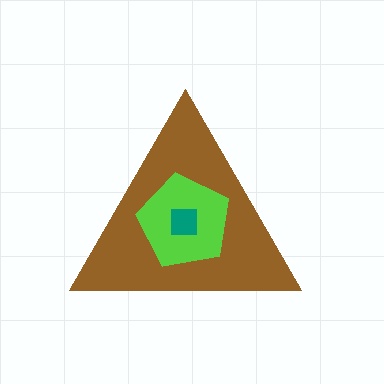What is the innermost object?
The teal square.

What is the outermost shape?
The brown triangle.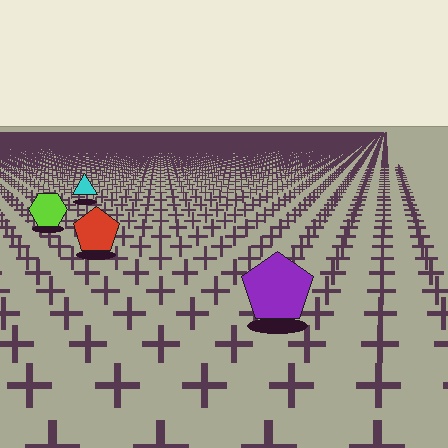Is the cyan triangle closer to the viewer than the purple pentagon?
No. The purple pentagon is closer — you can tell from the texture gradient: the ground texture is coarser near it.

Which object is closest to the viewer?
The purple pentagon is closest. The texture marks near it are larger and more spread out.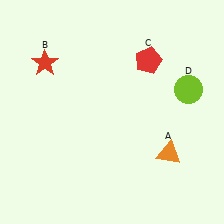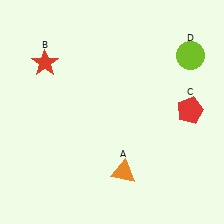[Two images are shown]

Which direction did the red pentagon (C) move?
The red pentagon (C) moved down.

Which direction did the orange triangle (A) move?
The orange triangle (A) moved left.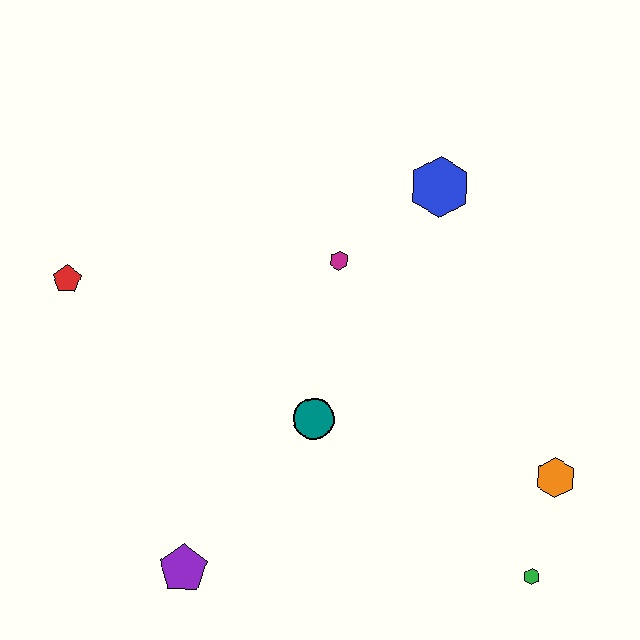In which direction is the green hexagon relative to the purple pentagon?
The green hexagon is to the right of the purple pentagon.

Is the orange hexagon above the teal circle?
No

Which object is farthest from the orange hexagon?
The red pentagon is farthest from the orange hexagon.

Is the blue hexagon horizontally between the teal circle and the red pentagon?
No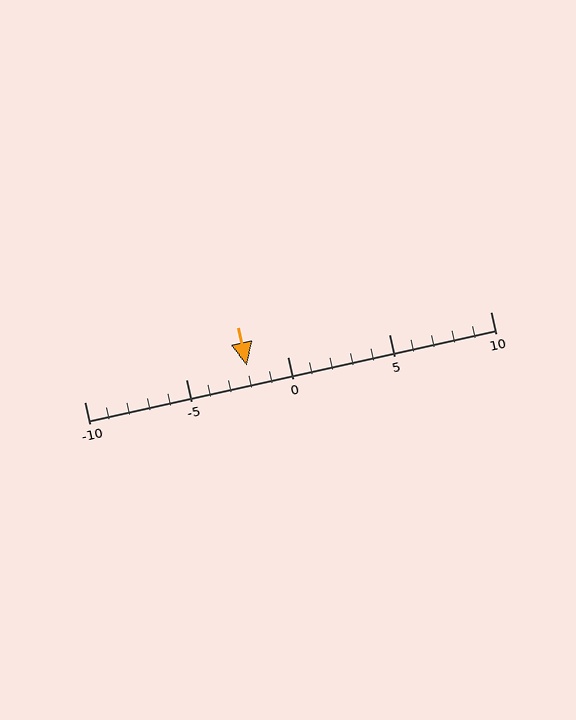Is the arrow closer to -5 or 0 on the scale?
The arrow is closer to 0.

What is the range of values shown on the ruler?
The ruler shows values from -10 to 10.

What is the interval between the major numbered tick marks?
The major tick marks are spaced 5 units apart.